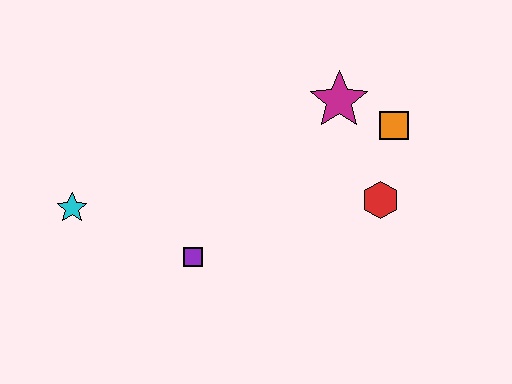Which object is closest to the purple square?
The cyan star is closest to the purple square.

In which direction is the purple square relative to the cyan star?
The purple square is to the right of the cyan star.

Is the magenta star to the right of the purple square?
Yes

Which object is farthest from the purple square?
The orange square is farthest from the purple square.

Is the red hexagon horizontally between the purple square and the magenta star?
No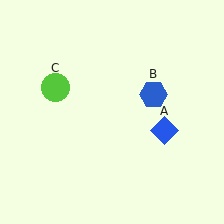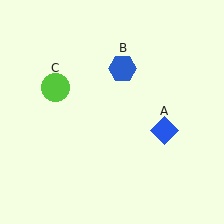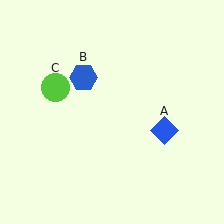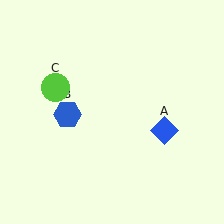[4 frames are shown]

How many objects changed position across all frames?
1 object changed position: blue hexagon (object B).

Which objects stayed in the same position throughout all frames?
Blue diamond (object A) and lime circle (object C) remained stationary.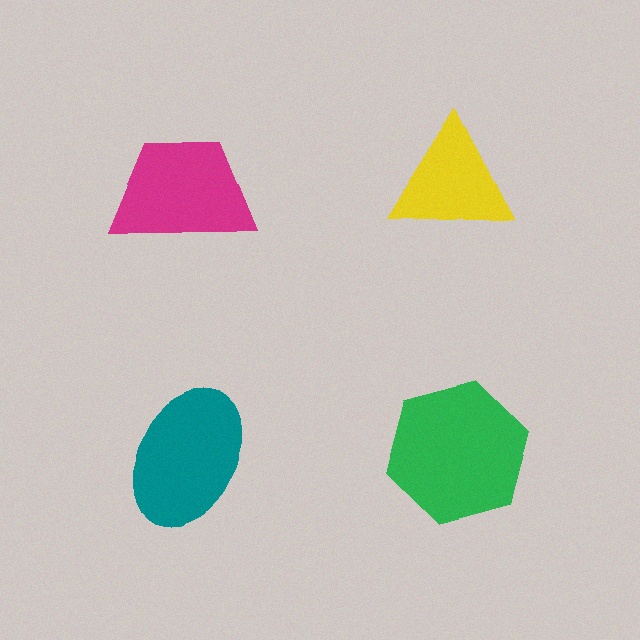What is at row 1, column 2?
A yellow triangle.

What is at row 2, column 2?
A green hexagon.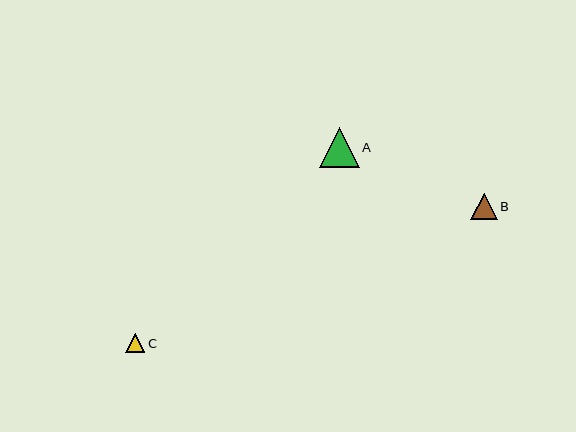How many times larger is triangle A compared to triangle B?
Triangle A is approximately 1.5 times the size of triangle B.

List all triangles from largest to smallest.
From largest to smallest: A, B, C.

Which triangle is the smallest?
Triangle C is the smallest with a size of approximately 19 pixels.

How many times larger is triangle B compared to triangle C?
Triangle B is approximately 1.4 times the size of triangle C.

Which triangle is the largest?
Triangle A is the largest with a size of approximately 40 pixels.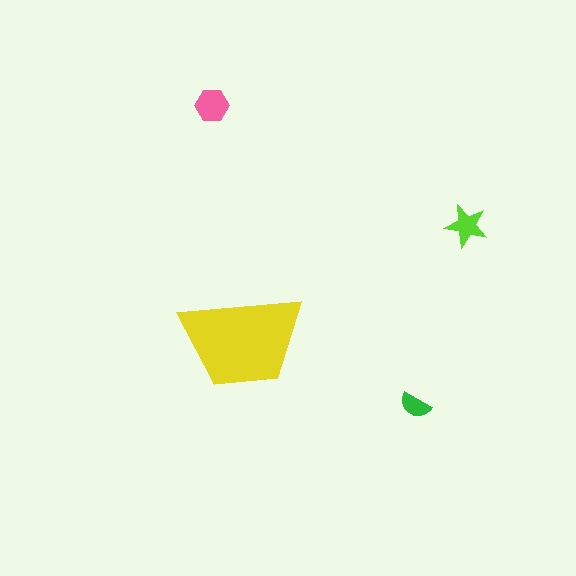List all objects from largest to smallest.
The yellow trapezoid, the pink hexagon, the lime star, the green semicircle.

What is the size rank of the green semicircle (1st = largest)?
4th.